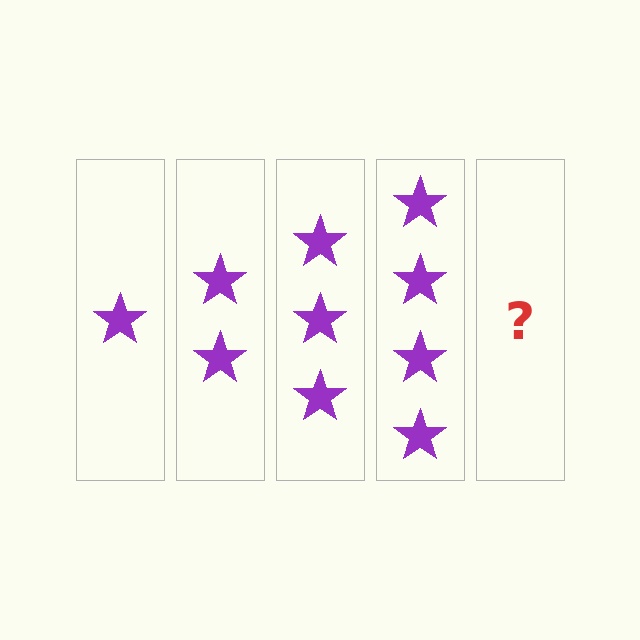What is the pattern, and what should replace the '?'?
The pattern is that each step adds one more star. The '?' should be 5 stars.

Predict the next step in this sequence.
The next step is 5 stars.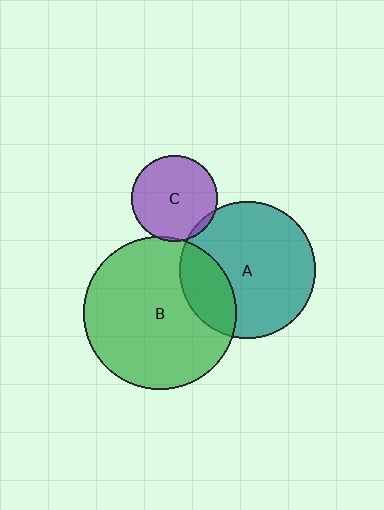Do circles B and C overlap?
Yes.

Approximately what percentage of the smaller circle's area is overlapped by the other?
Approximately 5%.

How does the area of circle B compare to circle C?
Approximately 3.2 times.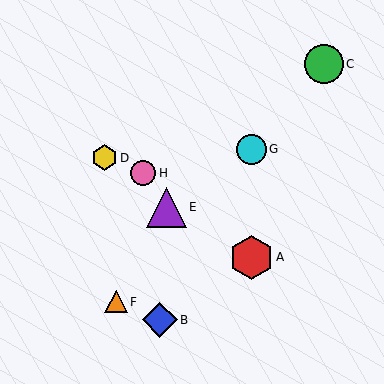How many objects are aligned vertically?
2 objects (A, G) are aligned vertically.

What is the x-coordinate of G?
Object G is at x≈252.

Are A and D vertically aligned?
No, A is at x≈252 and D is at x≈104.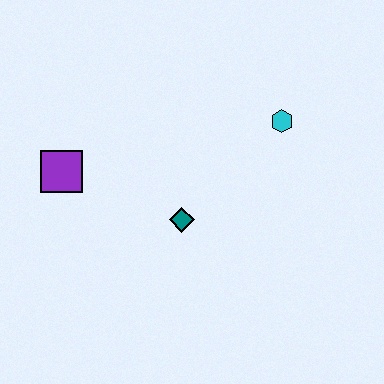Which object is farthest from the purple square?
The cyan hexagon is farthest from the purple square.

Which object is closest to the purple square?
The teal diamond is closest to the purple square.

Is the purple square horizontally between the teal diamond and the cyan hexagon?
No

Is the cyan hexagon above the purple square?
Yes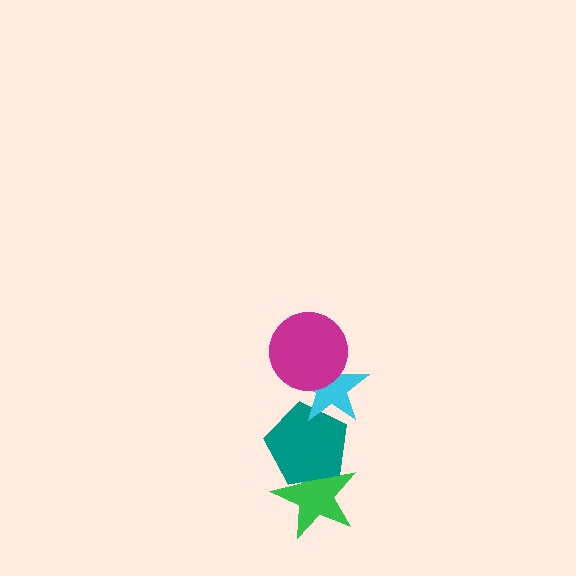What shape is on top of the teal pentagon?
The cyan star is on top of the teal pentagon.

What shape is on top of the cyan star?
The magenta circle is on top of the cyan star.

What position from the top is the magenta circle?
The magenta circle is 1st from the top.